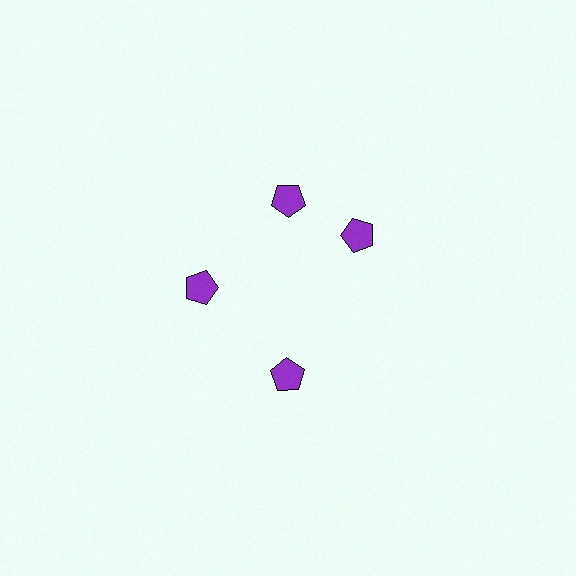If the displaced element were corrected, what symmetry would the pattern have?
It would have 4-fold rotational symmetry — the pattern would map onto itself every 90 degrees.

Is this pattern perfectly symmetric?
No. The 4 purple pentagons are arranged in a ring, but one element near the 3 o'clock position is rotated out of alignment along the ring, breaking the 4-fold rotational symmetry.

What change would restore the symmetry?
The symmetry would be restored by rotating it back into even spacing with its neighbors so that all 4 pentagons sit at equal angles and equal distance from the center.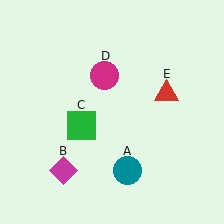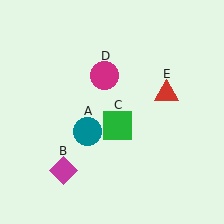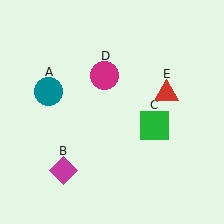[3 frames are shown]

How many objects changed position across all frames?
2 objects changed position: teal circle (object A), green square (object C).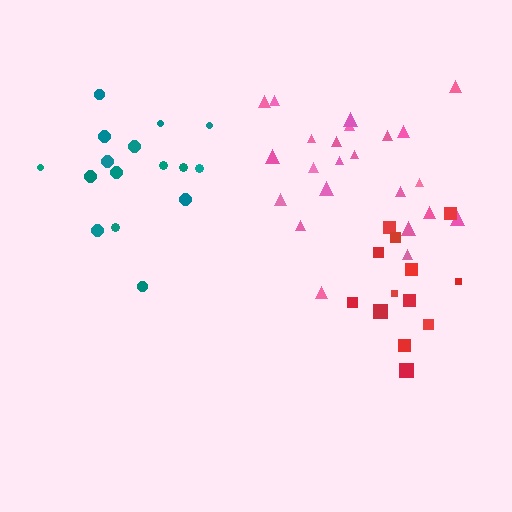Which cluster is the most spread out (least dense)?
Pink.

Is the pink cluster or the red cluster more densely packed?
Red.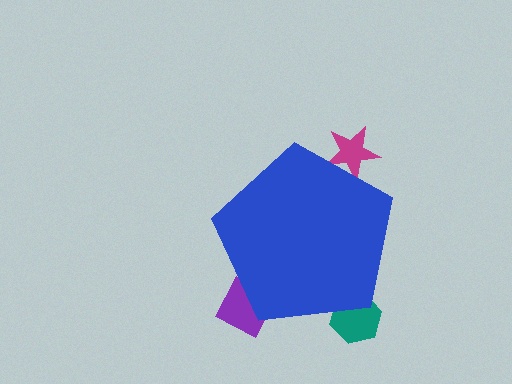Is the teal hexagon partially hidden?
Yes, the teal hexagon is partially hidden behind the blue pentagon.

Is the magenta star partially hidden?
Yes, the magenta star is partially hidden behind the blue pentagon.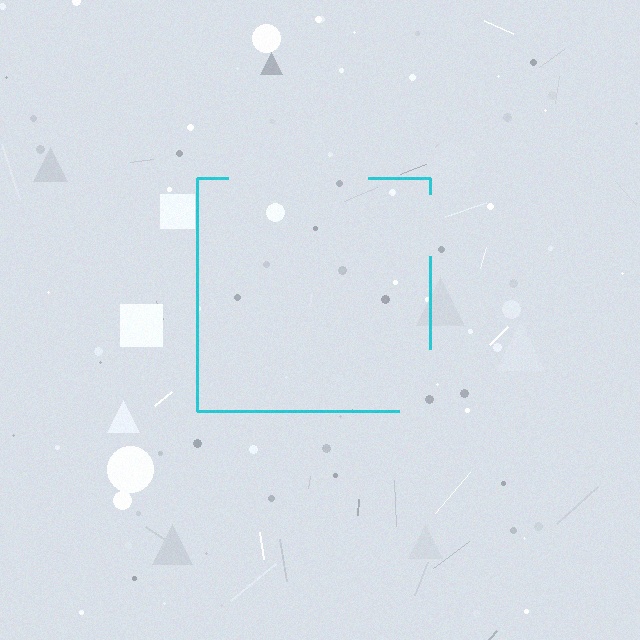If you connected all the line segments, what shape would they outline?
They would outline a square.